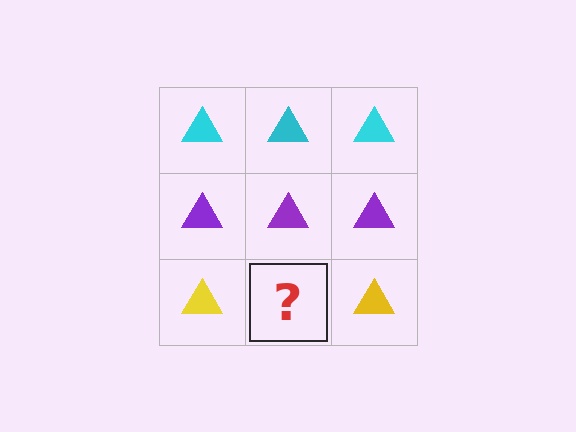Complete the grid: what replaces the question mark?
The question mark should be replaced with a yellow triangle.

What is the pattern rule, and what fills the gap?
The rule is that each row has a consistent color. The gap should be filled with a yellow triangle.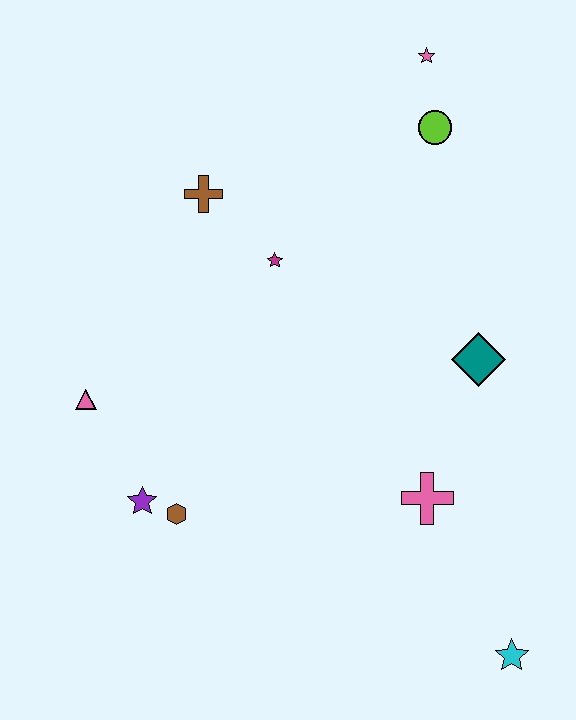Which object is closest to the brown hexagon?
The purple star is closest to the brown hexagon.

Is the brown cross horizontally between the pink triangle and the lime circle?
Yes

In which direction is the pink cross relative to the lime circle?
The pink cross is below the lime circle.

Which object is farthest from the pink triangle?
The cyan star is farthest from the pink triangle.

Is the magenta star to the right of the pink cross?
No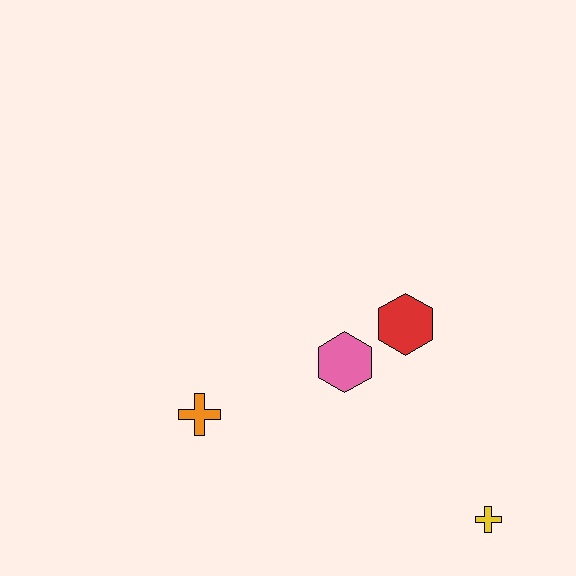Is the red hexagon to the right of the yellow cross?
No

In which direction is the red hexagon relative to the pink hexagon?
The red hexagon is to the right of the pink hexagon.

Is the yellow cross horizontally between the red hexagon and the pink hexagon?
No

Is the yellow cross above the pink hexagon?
No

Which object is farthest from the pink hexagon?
The yellow cross is farthest from the pink hexagon.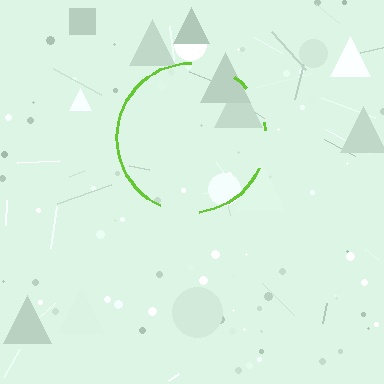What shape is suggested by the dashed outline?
The dashed outline suggests a circle.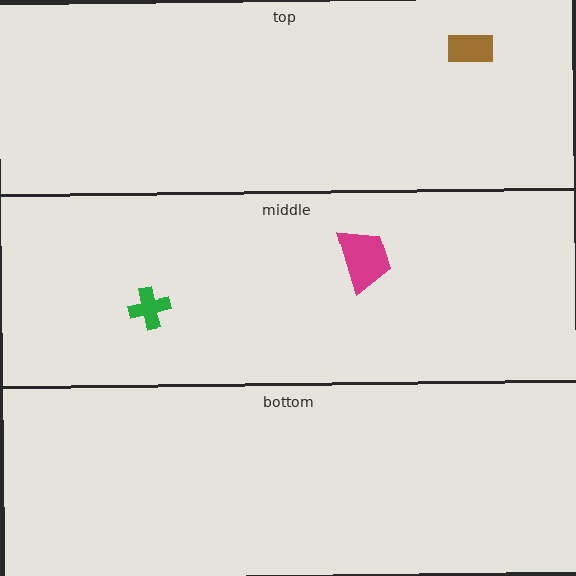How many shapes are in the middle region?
2.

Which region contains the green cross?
The middle region.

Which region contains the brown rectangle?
The top region.